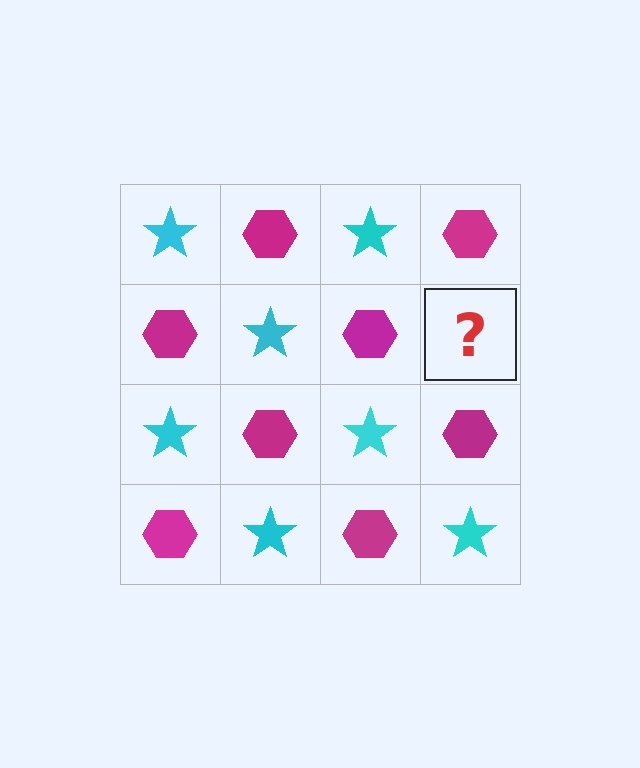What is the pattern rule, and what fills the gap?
The rule is that it alternates cyan star and magenta hexagon in a checkerboard pattern. The gap should be filled with a cyan star.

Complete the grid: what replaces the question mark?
The question mark should be replaced with a cyan star.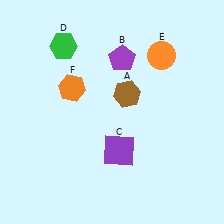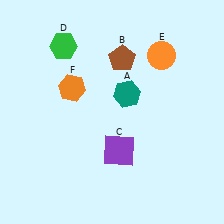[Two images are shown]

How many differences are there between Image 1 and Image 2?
There are 2 differences between the two images.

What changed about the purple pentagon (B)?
In Image 1, B is purple. In Image 2, it changed to brown.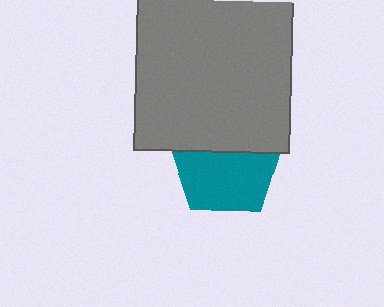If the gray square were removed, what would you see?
You would see the complete teal pentagon.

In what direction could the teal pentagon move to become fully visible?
The teal pentagon could move down. That would shift it out from behind the gray square entirely.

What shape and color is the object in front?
The object in front is a gray square.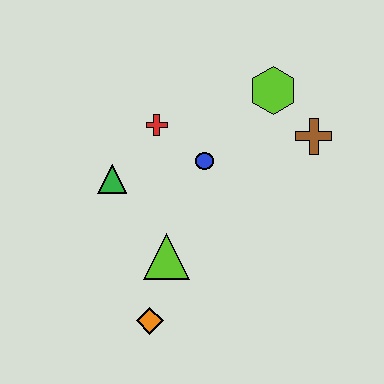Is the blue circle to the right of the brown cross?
No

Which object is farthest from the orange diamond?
The lime hexagon is farthest from the orange diamond.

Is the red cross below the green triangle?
No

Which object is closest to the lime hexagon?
The brown cross is closest to the lime hexagon.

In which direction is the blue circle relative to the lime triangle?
The blue circle is above the lime triangle.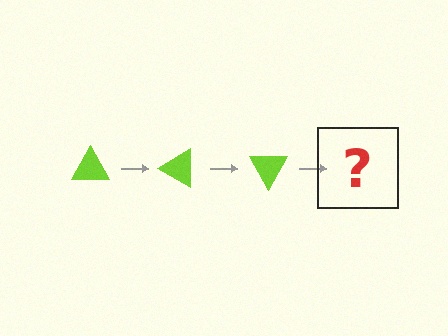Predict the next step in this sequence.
The next step is a lime triangle rotated 90 degrees.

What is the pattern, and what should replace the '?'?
The pattern is that the triangle rotates 30 degrees each step. The '?' should be a lime triangle rotated 90 degrees.